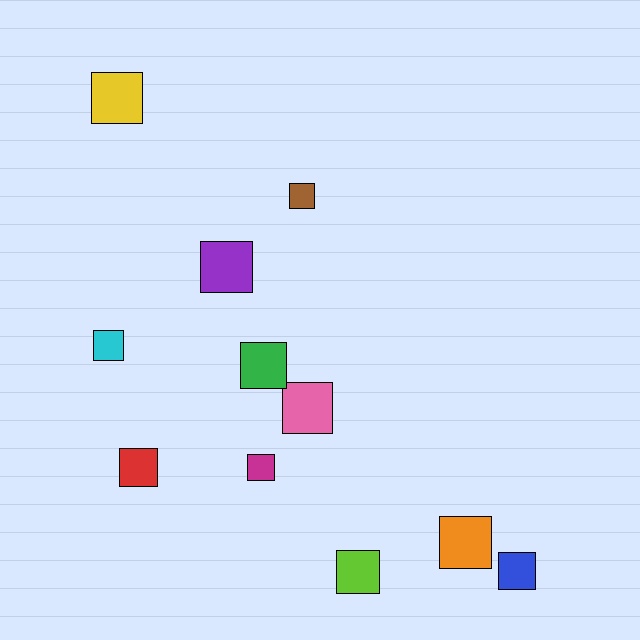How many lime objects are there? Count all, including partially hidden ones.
There is 1 lime object.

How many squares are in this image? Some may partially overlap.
There are 11 squares.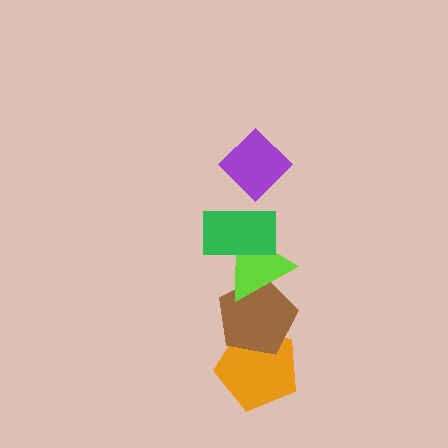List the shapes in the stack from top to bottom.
From top to bottom: the purple diamond, the green rectangle, the lime triangle, the brown pentagon, the orange pentagon.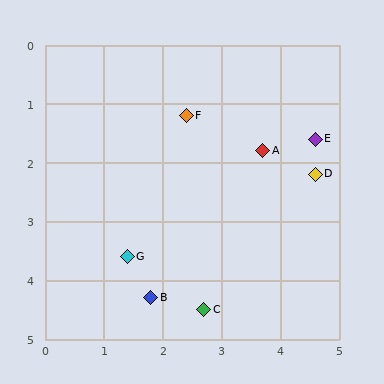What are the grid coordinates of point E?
Point E is at approximately (4.6, 1.6).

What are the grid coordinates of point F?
Point F is at approximately (2.4, 1.2).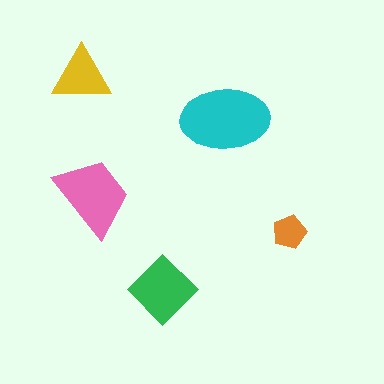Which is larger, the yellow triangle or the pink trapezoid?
The pink trapezoid.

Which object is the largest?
The cyan ellipse.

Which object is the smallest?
The orange pentagon.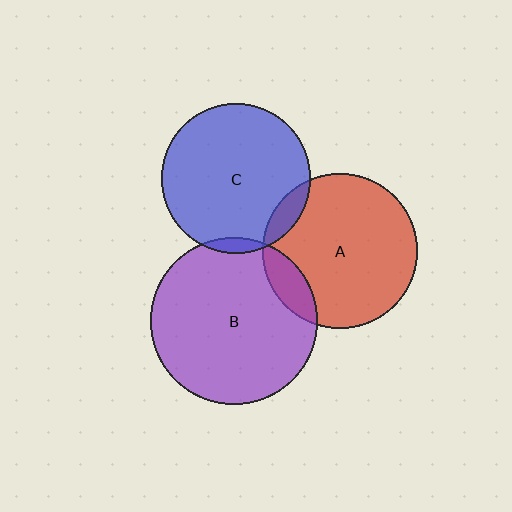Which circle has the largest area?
Circle B (purple).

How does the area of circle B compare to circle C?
Approximately 1.2 times.